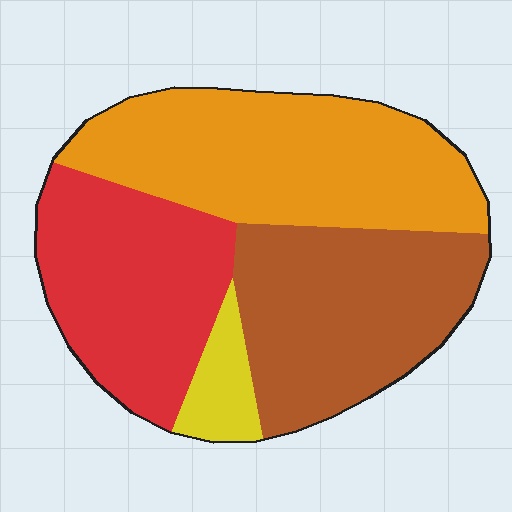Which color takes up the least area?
Yellow, at roughly 5%.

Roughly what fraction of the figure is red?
Red takes up between a quarter and a half of the figure.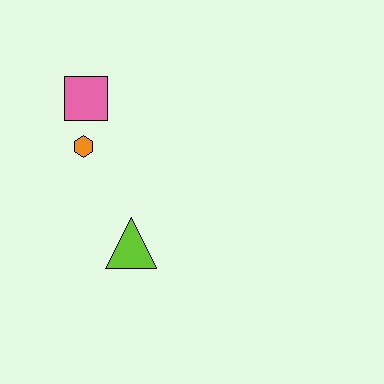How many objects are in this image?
There are 3 objects.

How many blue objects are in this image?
There are no blue objects.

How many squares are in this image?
There is 1 square.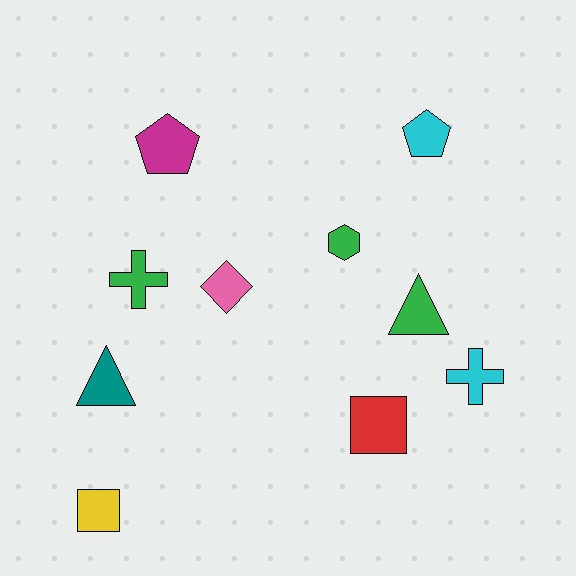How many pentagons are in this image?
There are 2 pentagons.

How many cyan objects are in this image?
There are 2 cyan objects.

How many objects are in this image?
There are 10 objects.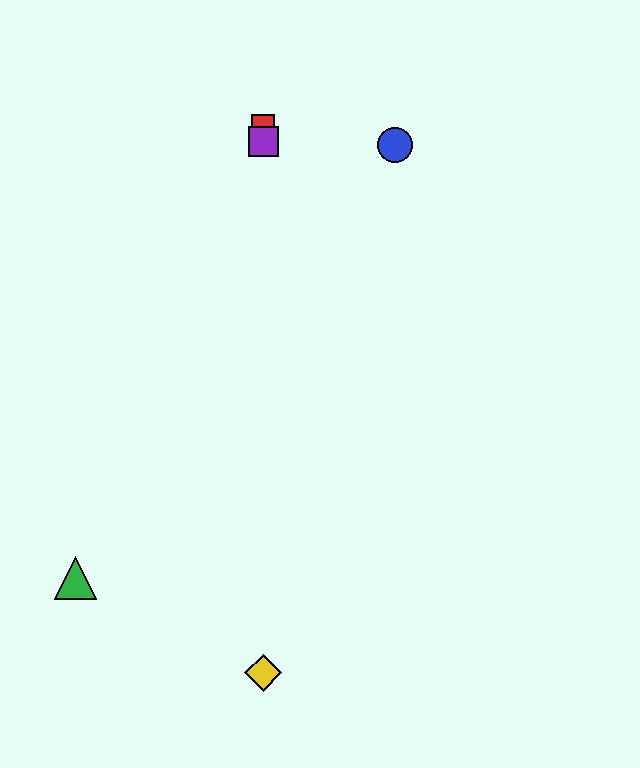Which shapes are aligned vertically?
The red square, the yellow diamond, the purple square are aligned vertically.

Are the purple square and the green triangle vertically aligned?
No, the purple square is at x≈263 and the green triangle is at x≈75.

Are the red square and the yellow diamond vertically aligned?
Yes, both are at x≈263.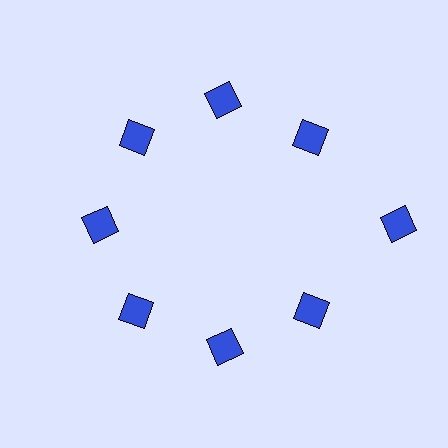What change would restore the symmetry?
The symmetry would be restored by moving it inward, back onto the ring so that all 8 diamonds sit at equal angles and equal distance from the center.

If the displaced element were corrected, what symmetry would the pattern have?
It would have 8-fold rotational symmetry — the pattern would map onto itself every 45 degrees.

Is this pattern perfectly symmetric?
No. The 8 blue diamonds are arranged in a ring, but one element near the 3 o'clock position is pushed outward from the center, breaking the 8-fold rotational symmetry.